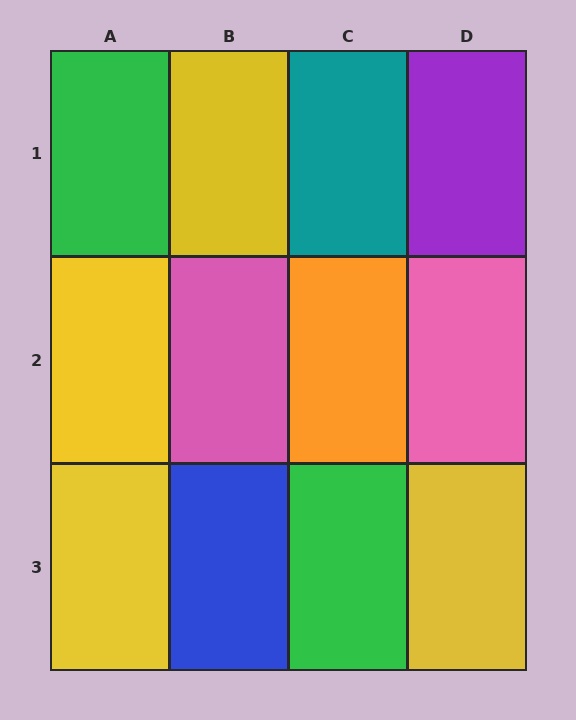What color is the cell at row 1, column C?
Teal.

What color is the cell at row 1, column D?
Purple.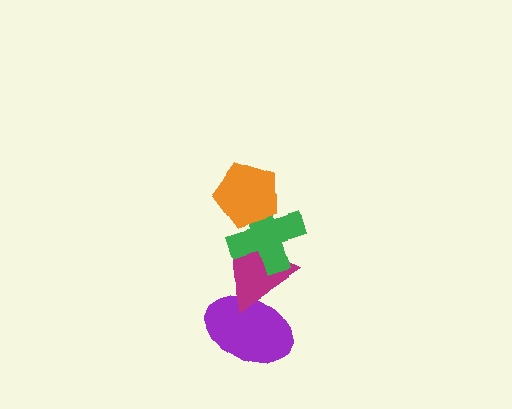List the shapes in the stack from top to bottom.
From top to bottom: the orange pentagon, the green cross, the magenta triangle, the purple ellipse.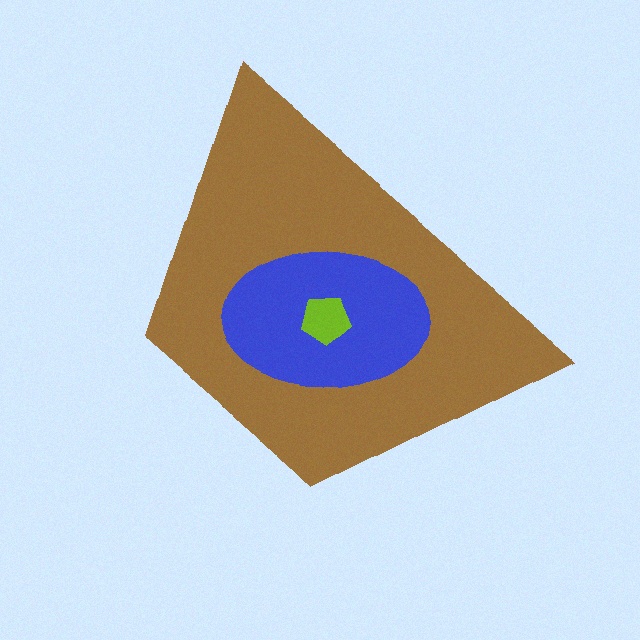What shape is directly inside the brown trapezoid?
The blue ellipse.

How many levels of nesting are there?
3.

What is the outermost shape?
The brown trapezoid.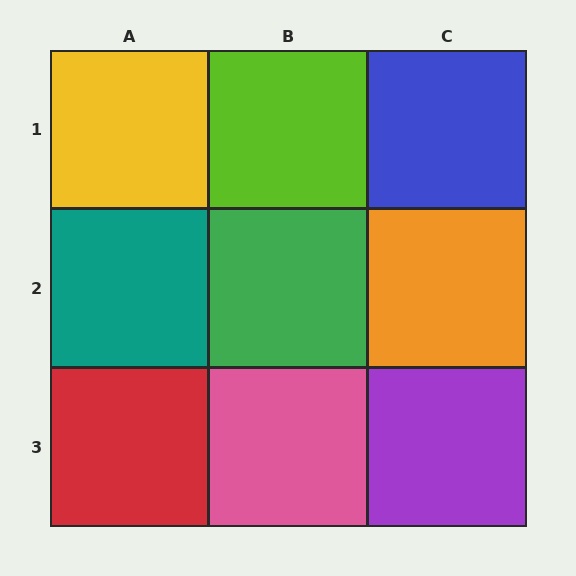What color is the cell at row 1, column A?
Yellow.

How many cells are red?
1 cell is red.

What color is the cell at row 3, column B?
Pink.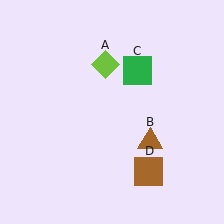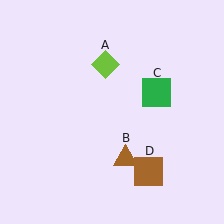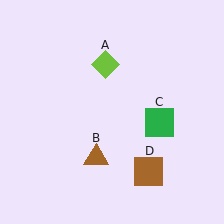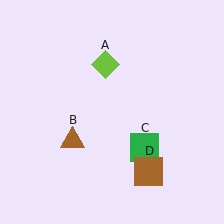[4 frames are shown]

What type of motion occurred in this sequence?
The brown triangle (object B), green square (object C) rotated clockwise around the center of the scene.